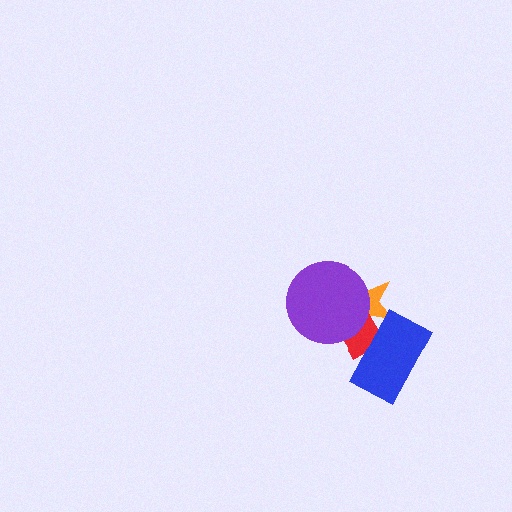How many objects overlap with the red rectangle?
3 objects overlap with the red rectangle.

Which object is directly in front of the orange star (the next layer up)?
The red rectangle is directly in front of the orange star.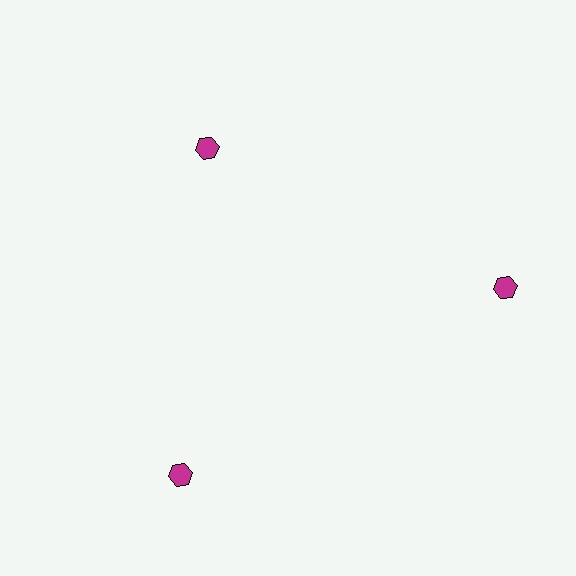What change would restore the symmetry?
The symmetry would be restored by moving it outward, back onto the ring so that all 3 hexagons sit at equal angles and equal distance from the center.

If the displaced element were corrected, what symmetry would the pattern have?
It would have 3-fold rotational symmetry — the pattern would map onto itself every 120 degrees.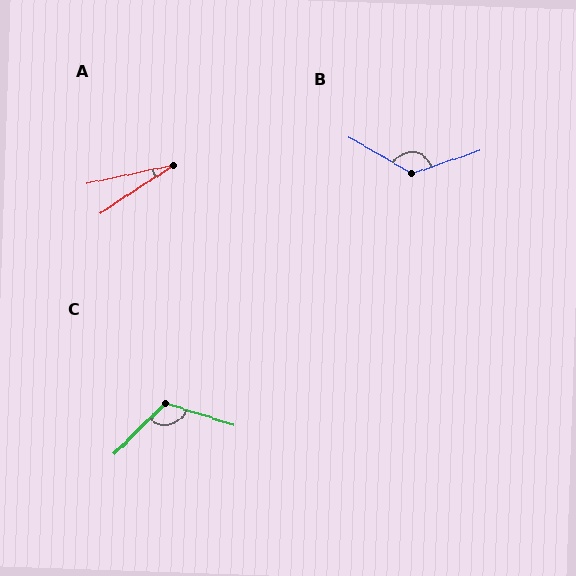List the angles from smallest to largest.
A (21°), C (117°), B (131°).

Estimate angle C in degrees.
Approximately 117 degrees.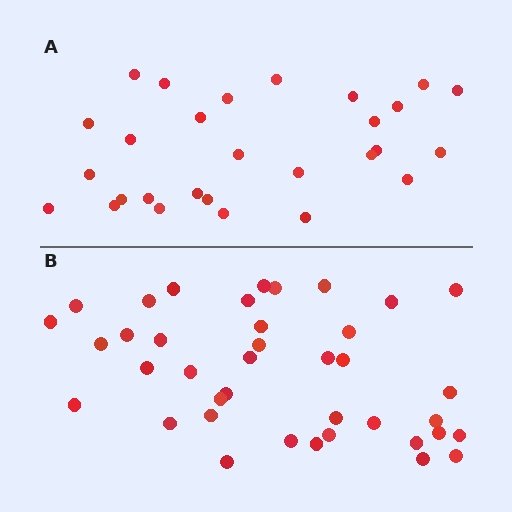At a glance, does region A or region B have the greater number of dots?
Region B (the bottom region) has more dots.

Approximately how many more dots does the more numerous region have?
Region B has roughly 12 or so more dots than region A.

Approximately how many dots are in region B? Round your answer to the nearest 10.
About 40 dots. (The exact count is 39, which rounds to 40.)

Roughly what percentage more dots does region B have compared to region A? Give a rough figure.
About 40% more.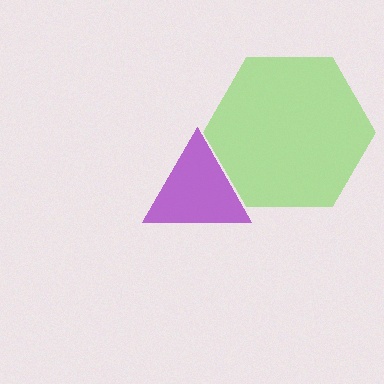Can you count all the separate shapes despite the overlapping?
Yes, there are 2 separate shapes.